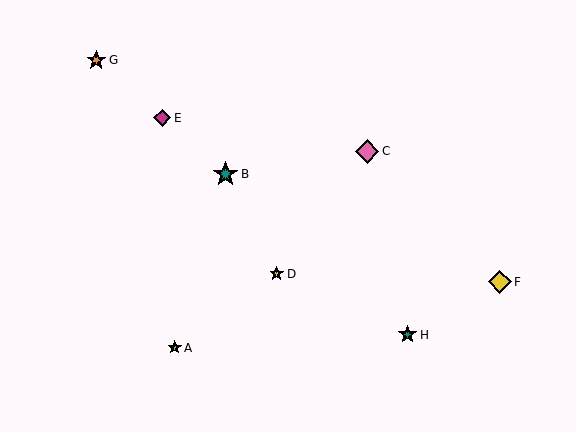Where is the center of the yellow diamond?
The center of the yellow diamond is at (500, 282).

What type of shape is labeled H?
Shape H is a teal star.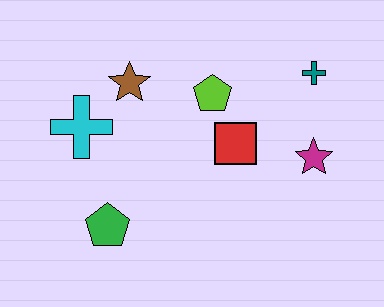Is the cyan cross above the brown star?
No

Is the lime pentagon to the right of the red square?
No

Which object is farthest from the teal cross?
The green pentagon is farthest from the teal cross.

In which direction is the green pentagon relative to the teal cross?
The green pentagon is to the left of the teal cross.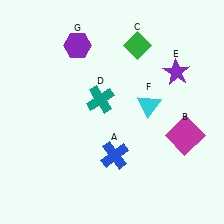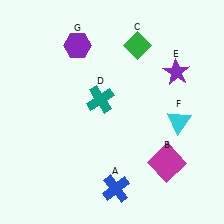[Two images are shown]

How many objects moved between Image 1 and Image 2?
3 objects moved between the two images.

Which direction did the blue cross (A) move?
The blue cross (A) moved down.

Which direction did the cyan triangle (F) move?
The cyan triangle (F) moved right.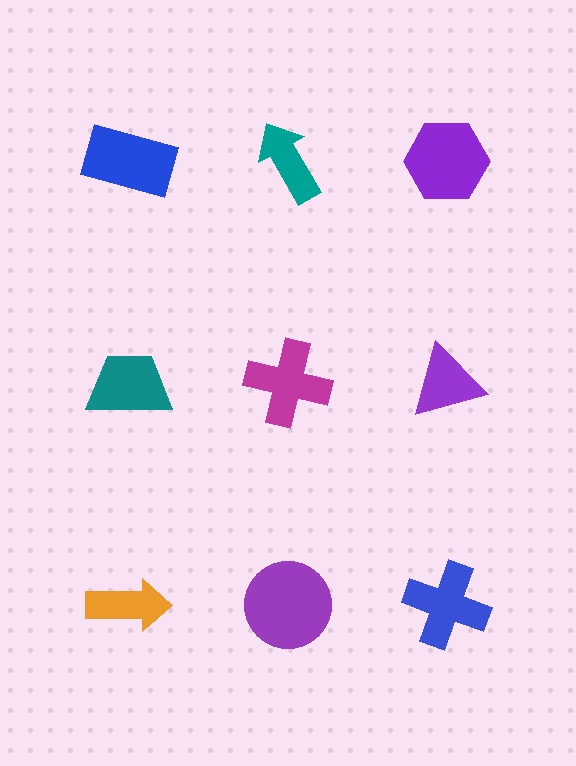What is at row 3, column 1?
An orange arrow.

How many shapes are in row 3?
3 shapes.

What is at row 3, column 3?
A blue cross.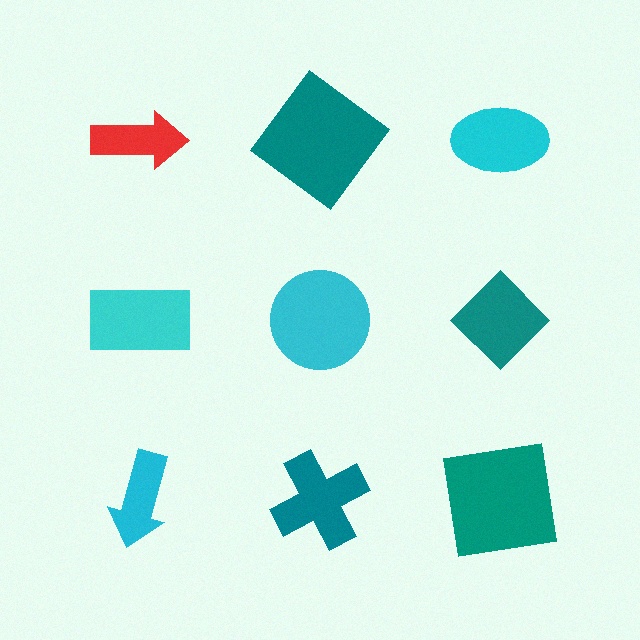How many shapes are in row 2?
3 shapes.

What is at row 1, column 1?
A red arrow.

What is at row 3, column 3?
A teal square.